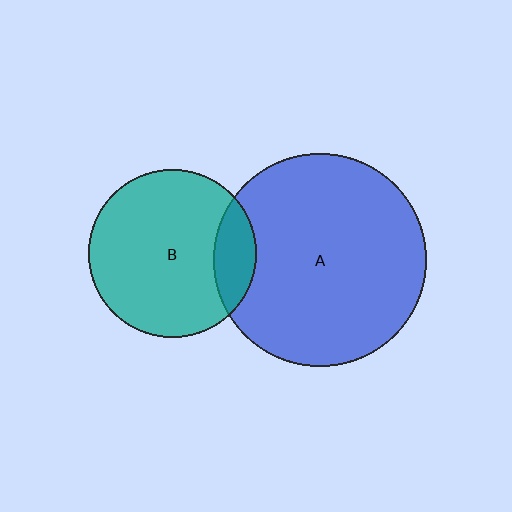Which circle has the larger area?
Circle A (blue).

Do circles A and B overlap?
Yes.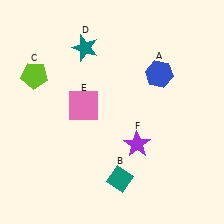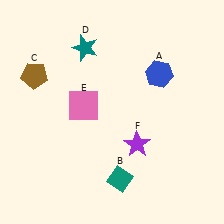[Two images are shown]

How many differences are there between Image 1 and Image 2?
There is 1 difference between the two images.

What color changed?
The pentagon (C) changed from lime in Image 1 to brown in Image 2.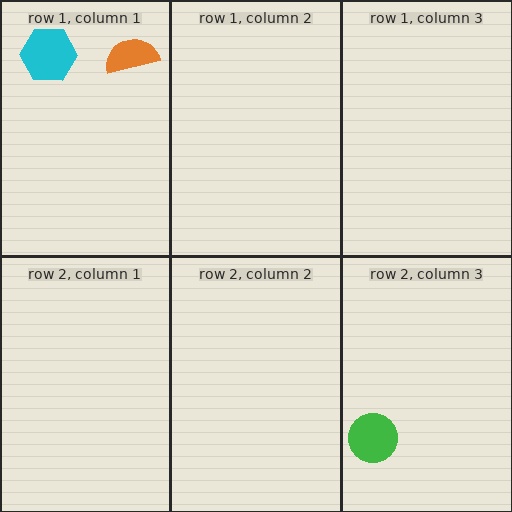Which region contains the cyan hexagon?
The row 1, column 1 region.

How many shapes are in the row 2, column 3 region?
1.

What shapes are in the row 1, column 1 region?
The orange semicircle, the cyan hexagon.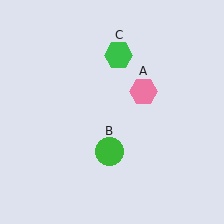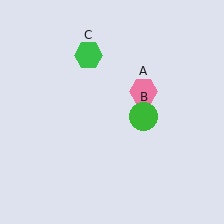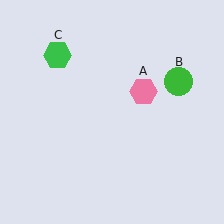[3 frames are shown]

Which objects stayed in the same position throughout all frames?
Pink hexagon (object A) remained stationary.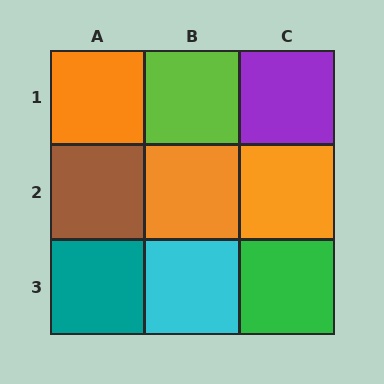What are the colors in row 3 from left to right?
Teal, cyan, green.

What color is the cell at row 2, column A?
Brown.